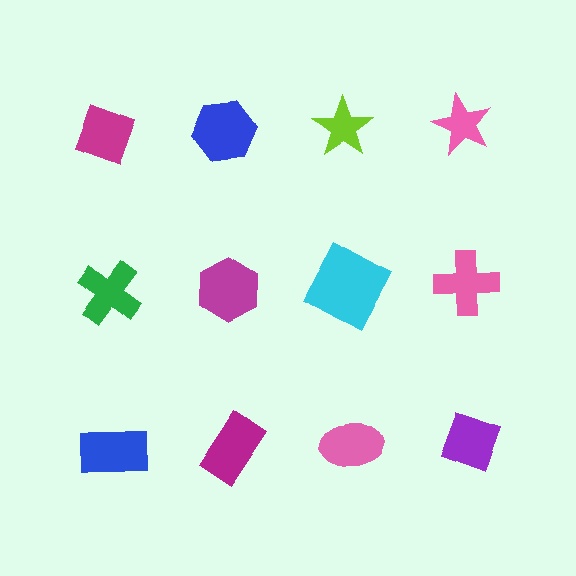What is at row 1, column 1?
A magenta diamond.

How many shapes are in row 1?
4 shapes.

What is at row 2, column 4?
A pink cross.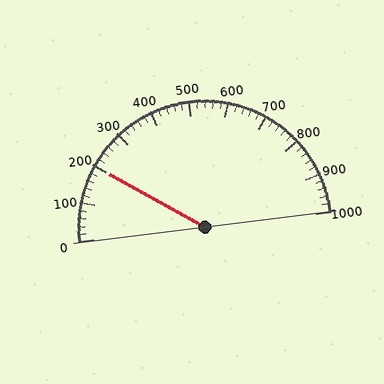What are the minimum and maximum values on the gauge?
The gauge ranges from 0 to 1000.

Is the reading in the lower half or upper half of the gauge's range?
The reading is in the lower half of the range (0 to 1000).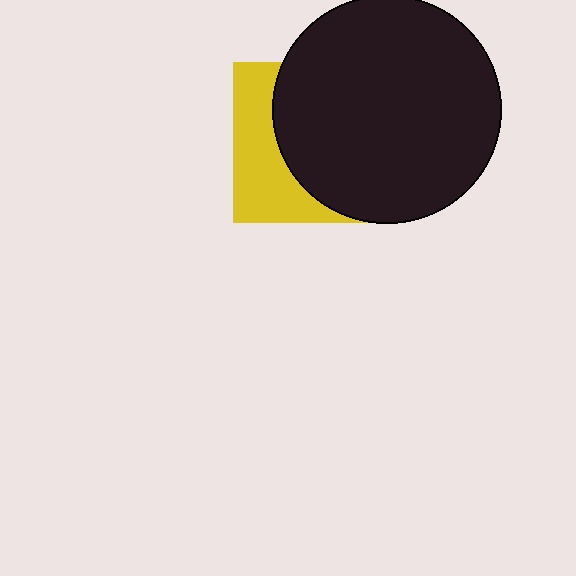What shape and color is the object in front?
The object in front is a black circle.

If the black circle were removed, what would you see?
You would see the complete yellow square.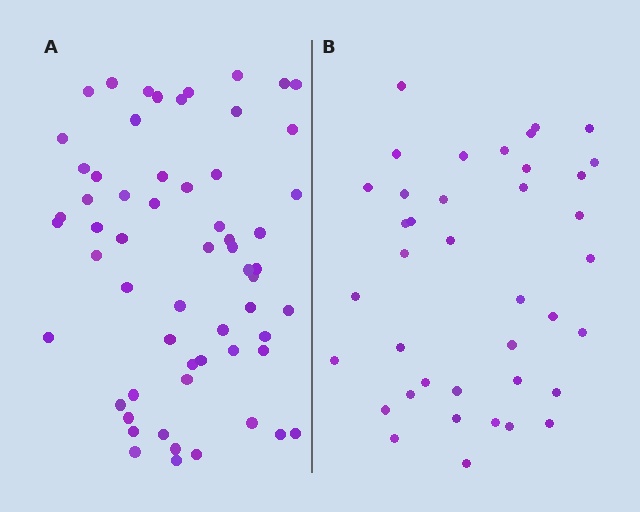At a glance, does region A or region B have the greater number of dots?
Region A (the left region) has more dots.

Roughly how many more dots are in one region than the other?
Region A has approximately 20 more dots than region B.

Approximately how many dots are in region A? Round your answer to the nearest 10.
About 60 dots.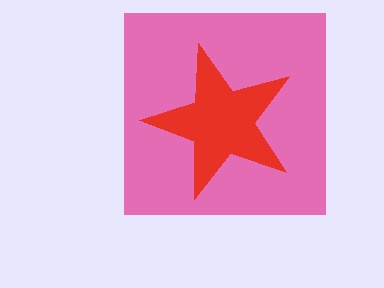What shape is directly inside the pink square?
The red star.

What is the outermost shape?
The pink square.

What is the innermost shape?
The red star.